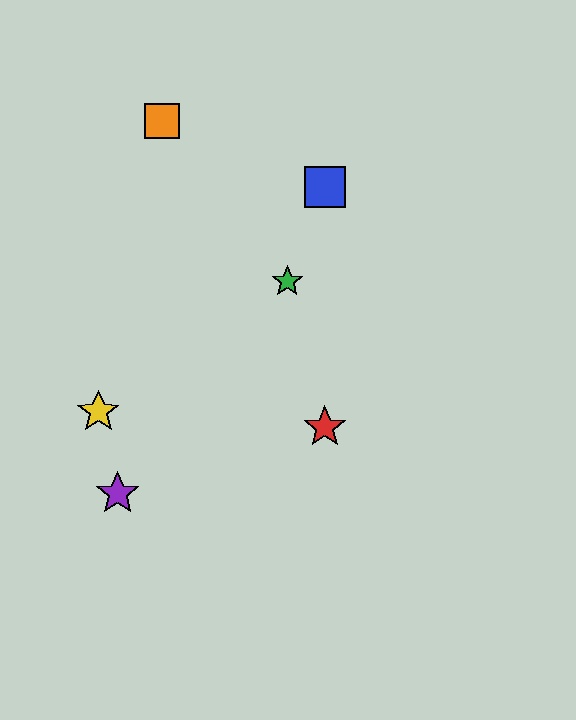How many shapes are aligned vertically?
2 shapes (the red star, the blue square) are aligned vertically.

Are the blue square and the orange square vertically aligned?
No, the blue square is at x≈325 and the orange square is at x≈162.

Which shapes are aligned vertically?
The red star, the blue square are aligned vertically.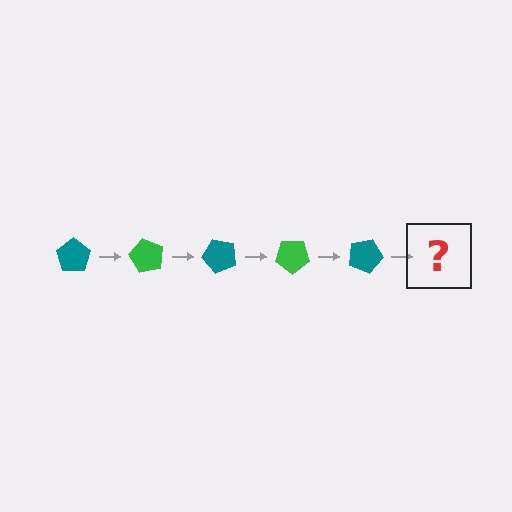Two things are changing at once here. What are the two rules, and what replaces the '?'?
The two rules are that it rotates 60 degrees each step and the color cycles through teal and green. The '?' should be a green pentagon, rotated 300 degrees from the start.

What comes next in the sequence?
The next element should be a green pentagon, rotated 300 degrees from the start.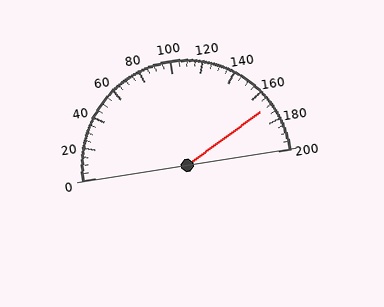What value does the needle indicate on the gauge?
The needle indicates approximately 170.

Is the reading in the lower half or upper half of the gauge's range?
The reading is in the upper half of the range (0 to 200).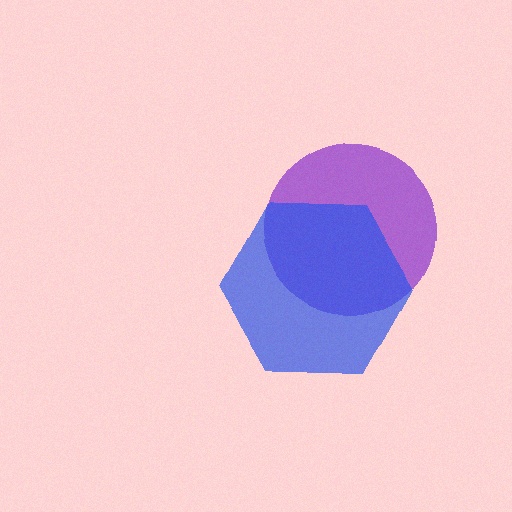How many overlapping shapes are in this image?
There are 2 overlapping shapes in the image.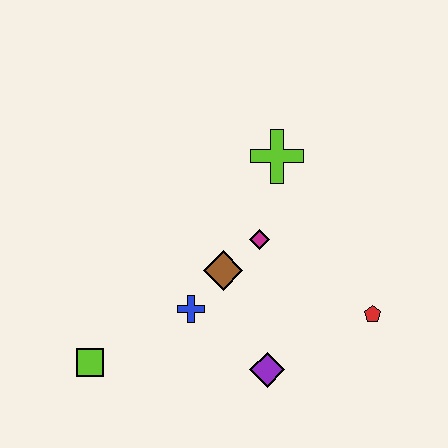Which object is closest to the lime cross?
The magenta diamond is closest to the lime cross.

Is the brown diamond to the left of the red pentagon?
Yes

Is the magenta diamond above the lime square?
Yes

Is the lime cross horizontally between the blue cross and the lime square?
No